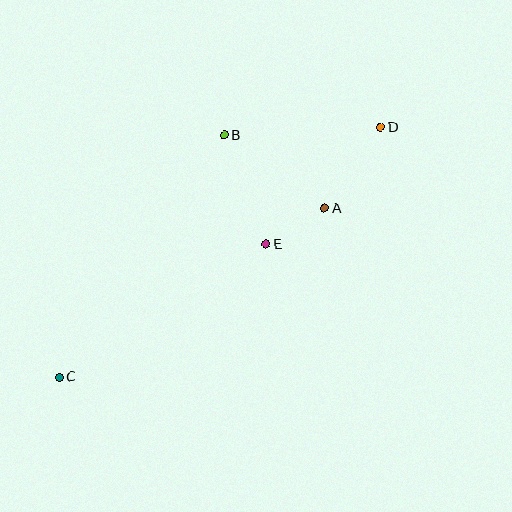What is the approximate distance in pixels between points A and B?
The distance between A and B is approximately 124 pixels.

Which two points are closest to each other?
Points A and E are closest to each other.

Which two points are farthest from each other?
Points C and D are farthest from each other.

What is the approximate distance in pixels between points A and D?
The distance between A and D is approximately 98 pixels.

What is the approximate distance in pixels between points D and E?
The distance between D and E is approximately 164 pixels.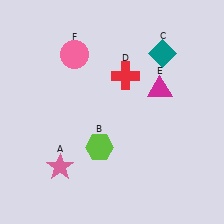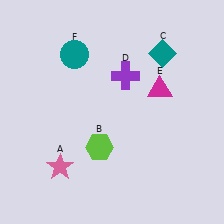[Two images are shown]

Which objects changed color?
D changed from red to purple. F changed from pink to teal.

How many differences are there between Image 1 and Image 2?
There are 2 differences between the two images.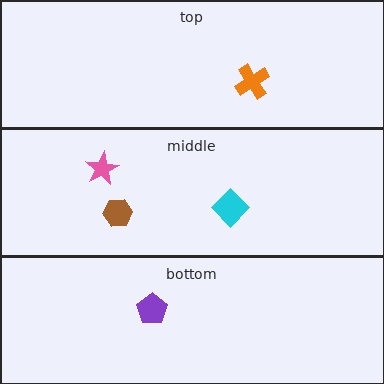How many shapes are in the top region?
1.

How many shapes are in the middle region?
3.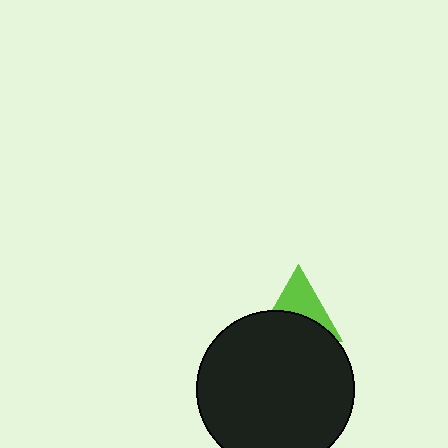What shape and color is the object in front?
The object in front is a black circle.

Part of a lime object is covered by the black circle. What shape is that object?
It is a triangle.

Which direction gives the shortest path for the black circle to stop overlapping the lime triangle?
Moving down gives the shortest separation.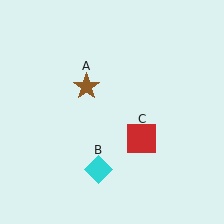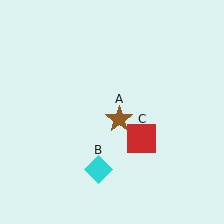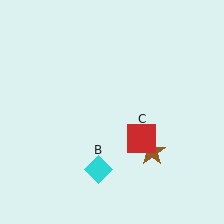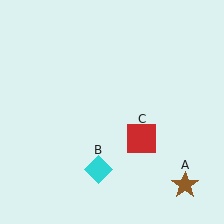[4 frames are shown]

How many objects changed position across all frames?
1 object changed position: brown star (object A).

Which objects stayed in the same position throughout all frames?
Cyan diamond (object B) and red square (object C) remained stationary.